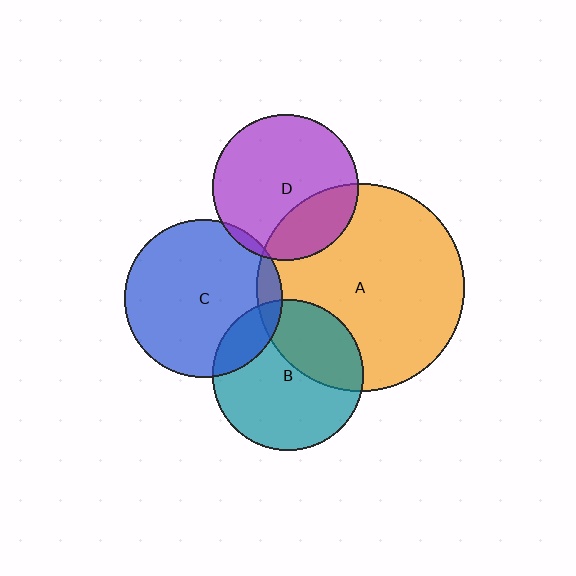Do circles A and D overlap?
Yes.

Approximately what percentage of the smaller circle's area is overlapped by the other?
Approximately 25%.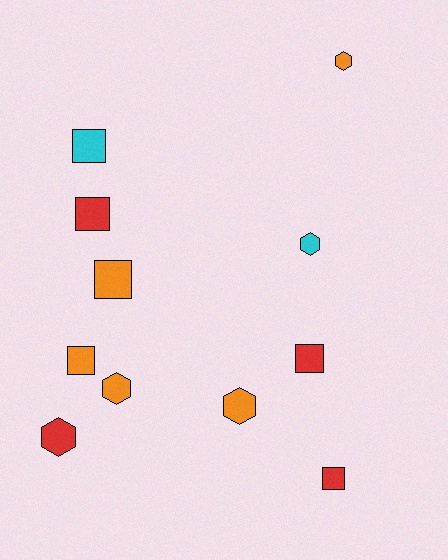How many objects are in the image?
There are 11 objects.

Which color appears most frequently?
Orange, with 5 objects.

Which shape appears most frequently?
Square, with 6 objects.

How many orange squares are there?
There are 2 orange squares.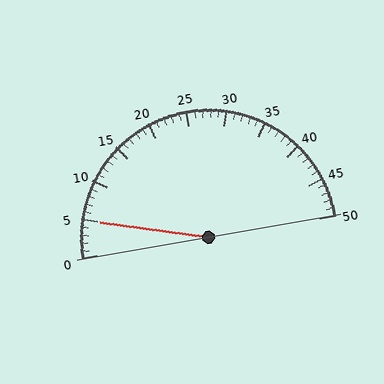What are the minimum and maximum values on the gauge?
The gauge ranges from 0 to 50.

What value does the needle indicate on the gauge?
The needle indicates approximately 5.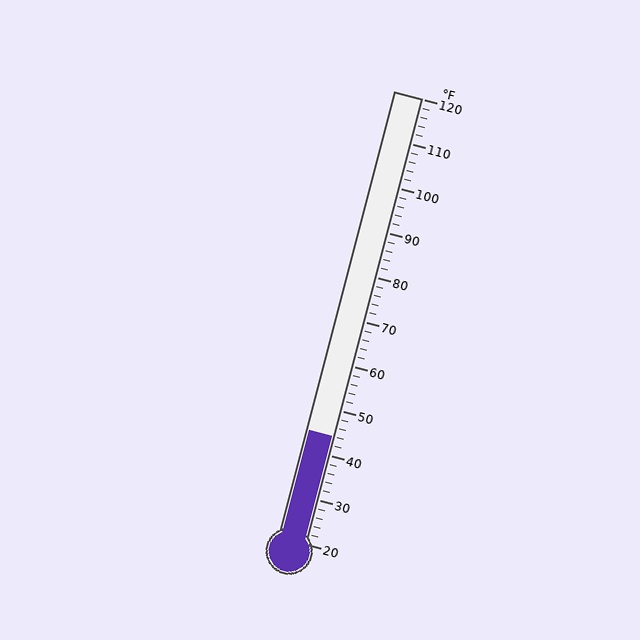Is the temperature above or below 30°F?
The temperature is above 30°F.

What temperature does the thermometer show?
The thermometer shows approximately 44°F.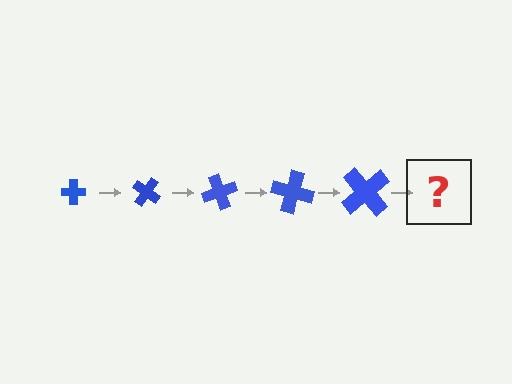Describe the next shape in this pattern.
It should be a cross, larger than the previous one and rotated 175 degrees from the start.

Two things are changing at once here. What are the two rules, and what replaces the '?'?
The two rules are that the cross grows larger each step and it rotates 35 degrees each step. The '?' should be a cross, larger than the previous one and rotated 175 degrees from the start.